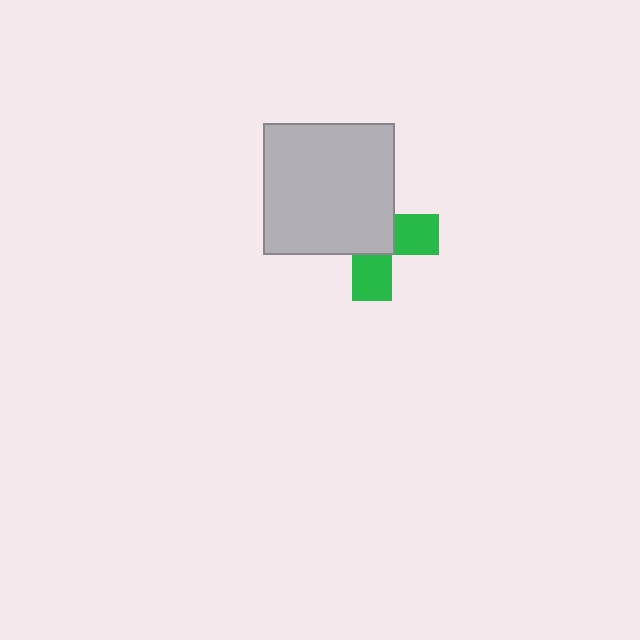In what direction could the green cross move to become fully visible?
The green cross could move toward the lower-right. That would shift it out from behind the light gray square entirely.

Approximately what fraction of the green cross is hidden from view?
Roughly 60% of the green cross is hidden behind the light gray square.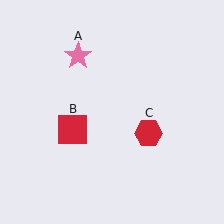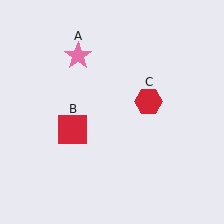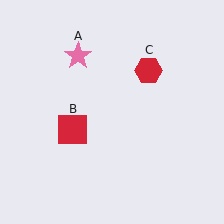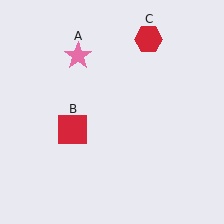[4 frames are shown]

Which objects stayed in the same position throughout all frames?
Pink star (object A) and red square (object B) remained stationary.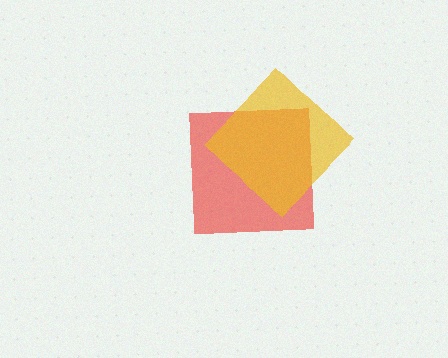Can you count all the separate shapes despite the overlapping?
Yes, there are 2 separate shapes.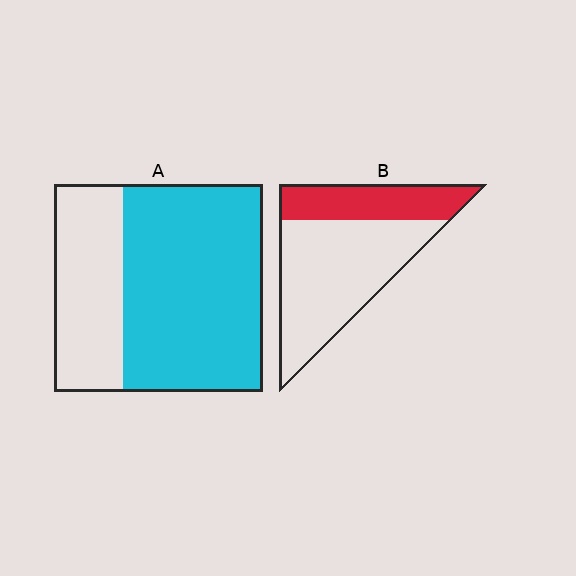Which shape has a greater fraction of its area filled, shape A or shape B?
Shape A.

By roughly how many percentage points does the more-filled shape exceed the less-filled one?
By roughly 35 percentage points (A over B).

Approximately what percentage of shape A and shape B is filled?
A is approximately 65% and B is approximately 30%.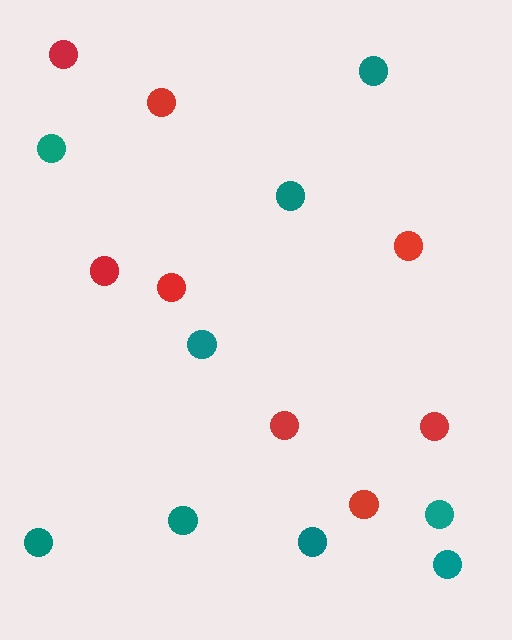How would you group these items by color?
There are 2 groups: one group of red circles (8) and one group of teal circles (9).